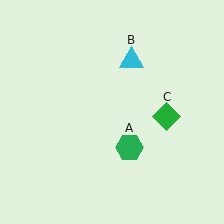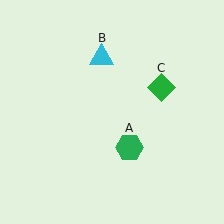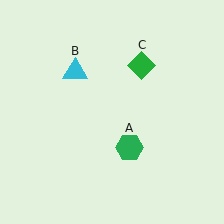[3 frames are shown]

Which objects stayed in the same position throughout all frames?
Green hexagon (object A) remained stationary.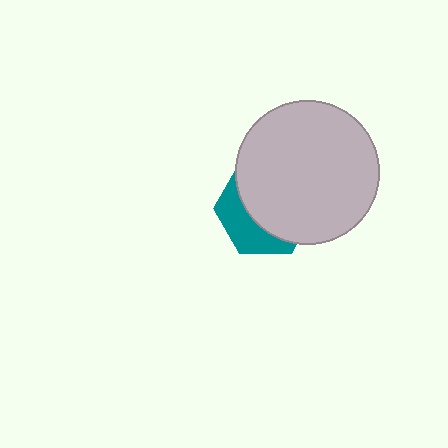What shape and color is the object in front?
The object in front is a light gray circle.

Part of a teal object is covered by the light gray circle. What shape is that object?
It is a hexagon.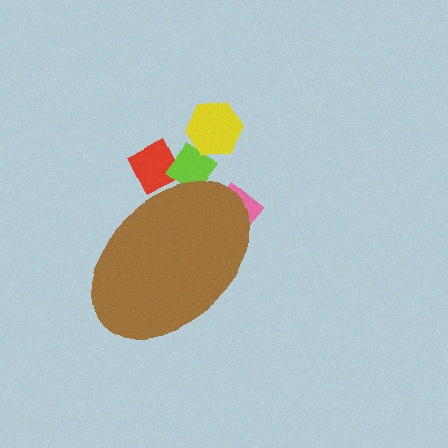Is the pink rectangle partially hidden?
Yes, the pink rectangle is partially hidden behind the brown ellipse.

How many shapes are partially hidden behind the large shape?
3 shapes are partially hidden.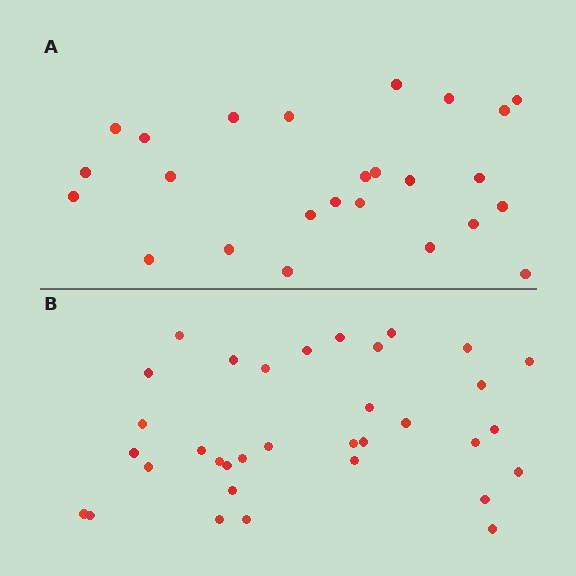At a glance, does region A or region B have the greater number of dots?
Region B (the bottom region) has more dots.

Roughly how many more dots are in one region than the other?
Region B has roughly 8 or so more dots than region A.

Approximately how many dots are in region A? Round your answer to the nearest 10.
About 20 dots. (The exact count is 25, which rounds to 20.)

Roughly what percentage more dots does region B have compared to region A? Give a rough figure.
About 35% more.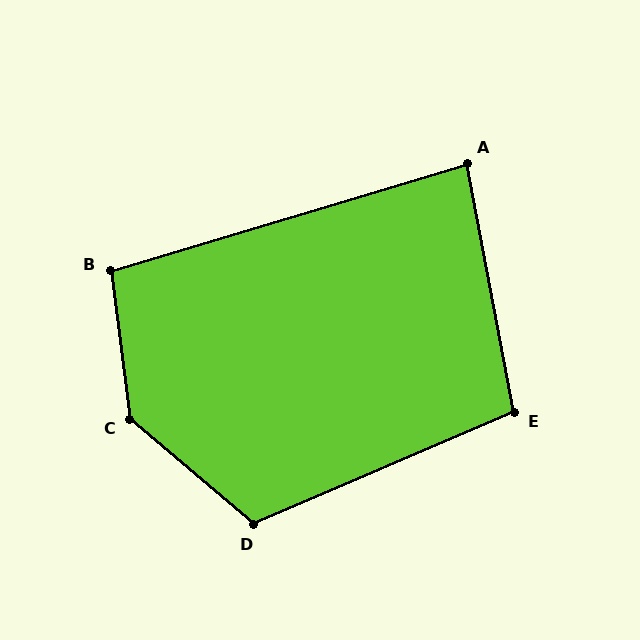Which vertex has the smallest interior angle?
A, at approximately 84 degrees.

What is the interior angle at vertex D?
Approximately 116 degrees (obtuse).